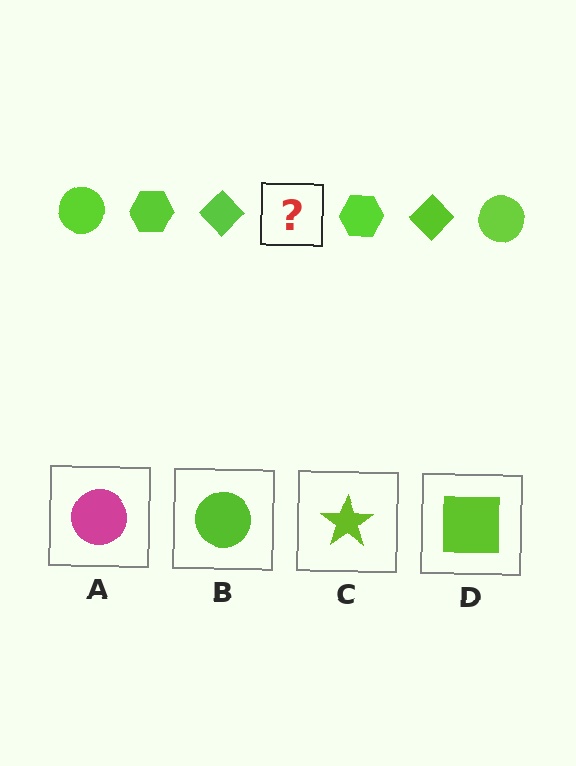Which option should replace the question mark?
Option B.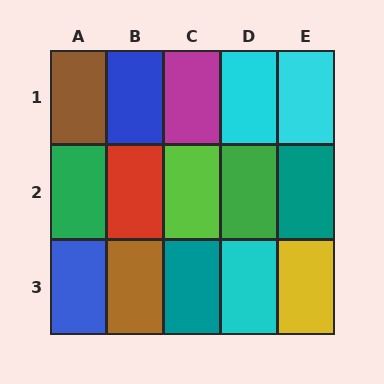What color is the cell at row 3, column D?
Cyan.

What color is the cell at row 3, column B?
Brown.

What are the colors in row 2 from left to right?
Green, red, lime, green, teal.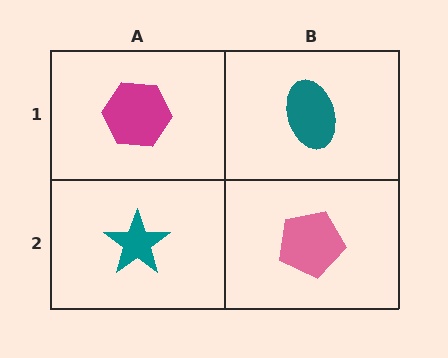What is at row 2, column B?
A pink pentagon.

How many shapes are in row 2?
2 shapes.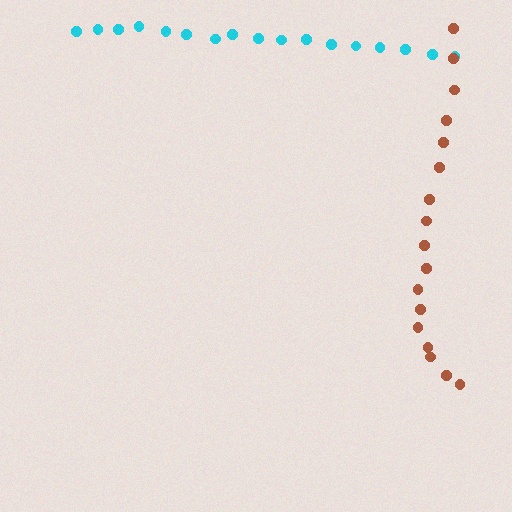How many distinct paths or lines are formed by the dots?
There are 2 distinct paths.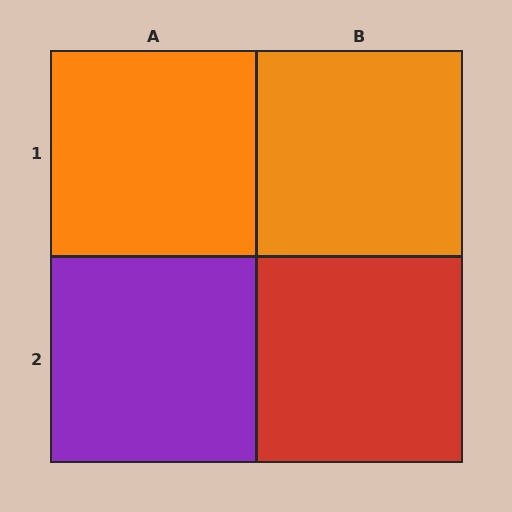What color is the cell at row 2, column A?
Purple.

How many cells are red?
1 cell is red.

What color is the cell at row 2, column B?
Red.